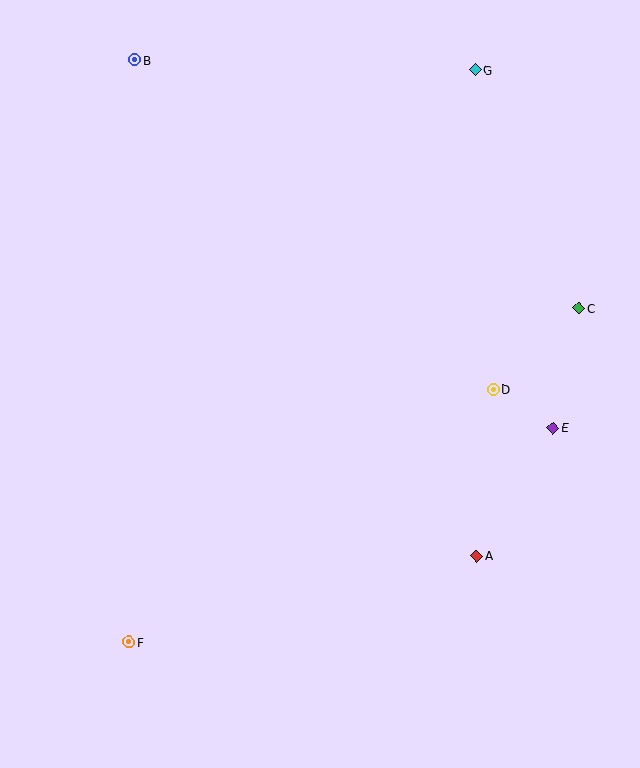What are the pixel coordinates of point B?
Point B is at (135, 60).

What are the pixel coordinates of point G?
Point G is at (475, 70).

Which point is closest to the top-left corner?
Point B is closest to the top-left corner.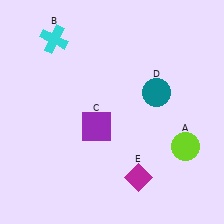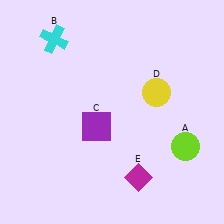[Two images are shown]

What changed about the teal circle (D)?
In Image 1, D is teal. In Image 2, it changed to yellow.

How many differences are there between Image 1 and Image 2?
There is 1 difference between the two images.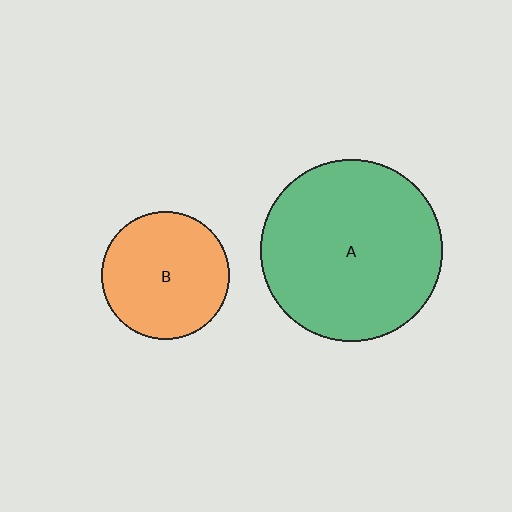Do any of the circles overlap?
No, none of the circles overlap.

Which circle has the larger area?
Circle A (green).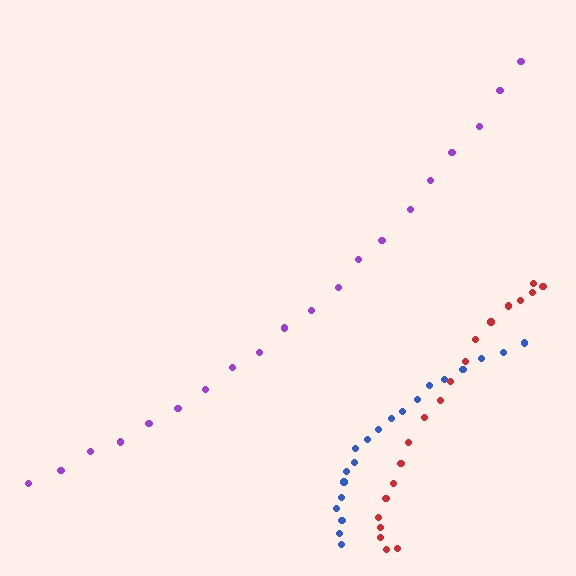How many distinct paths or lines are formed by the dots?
There are 3 distinct paths.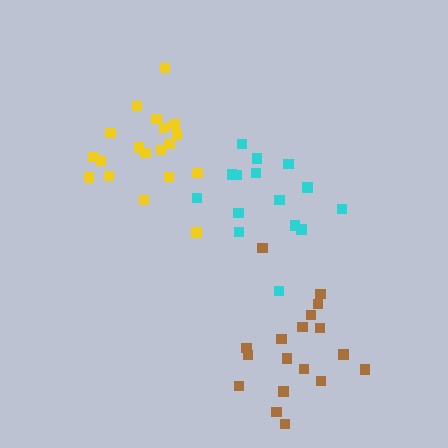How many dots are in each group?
Group 1: 19 dots, Group 2: 18 dots, Group 3: 15 dots (52 total).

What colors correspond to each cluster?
The clusters are colored: yellow, brown, cyan.